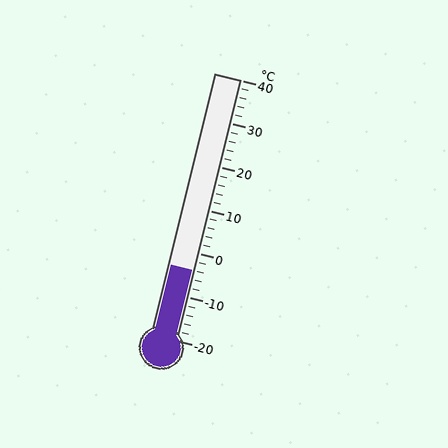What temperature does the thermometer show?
The thermometer shows approximately -4°C.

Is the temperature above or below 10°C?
The temperature is below 10°C.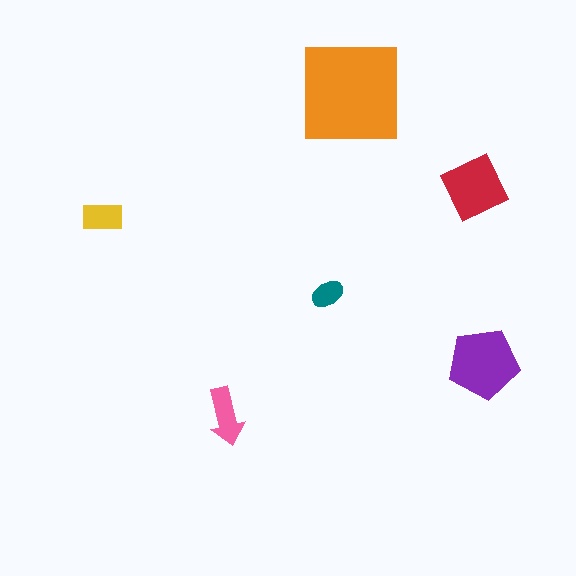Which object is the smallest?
The teal ellipse.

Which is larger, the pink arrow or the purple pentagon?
The purple pentagon.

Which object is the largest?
The orange square.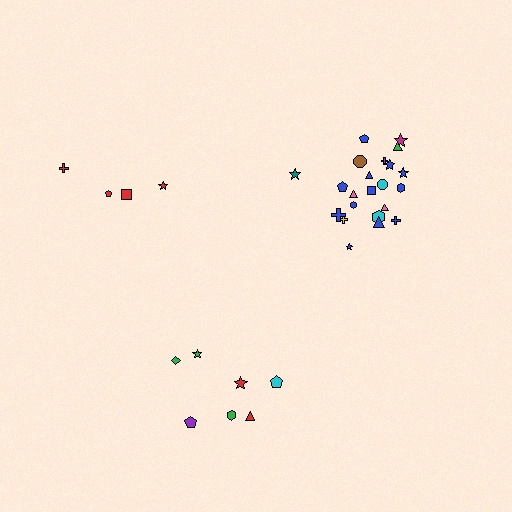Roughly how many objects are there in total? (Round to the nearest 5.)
Roughly 35 objects in total.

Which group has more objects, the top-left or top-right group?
The top-right group.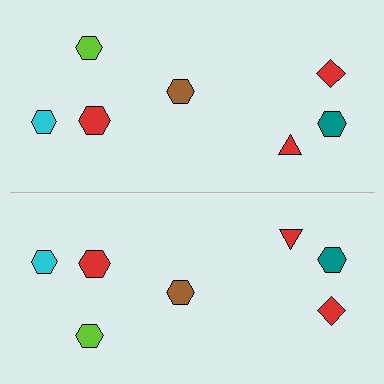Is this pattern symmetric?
Yes, this pattern has bilateral (reflection) symmetry.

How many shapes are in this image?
There are 14 shapes in this image.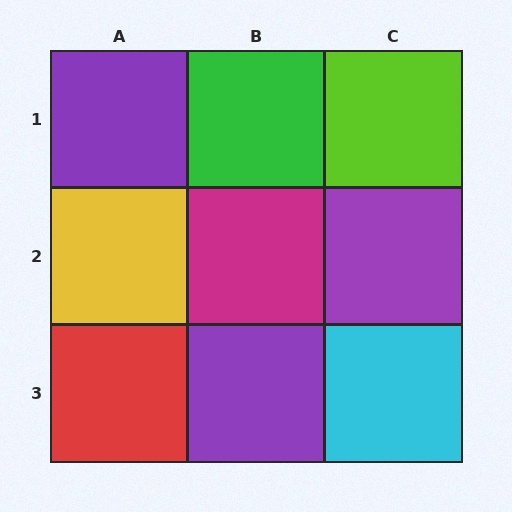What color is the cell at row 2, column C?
Purple.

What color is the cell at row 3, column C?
Cyan.